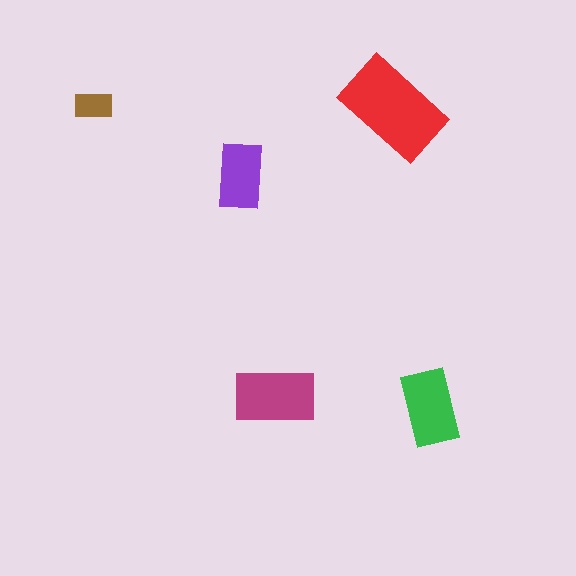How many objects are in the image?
There are 5 objects in the image.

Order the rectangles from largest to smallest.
the red one, the magenta one, the green one, the purple one, the brown one.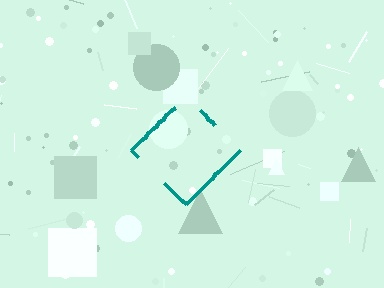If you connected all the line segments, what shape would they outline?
They would outline a diamond.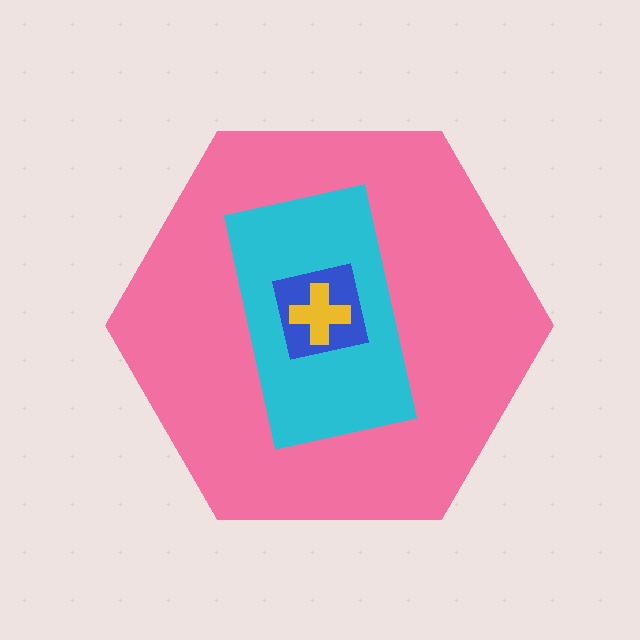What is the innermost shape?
The yellow cross.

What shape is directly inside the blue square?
The yellow cross.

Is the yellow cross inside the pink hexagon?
Yes.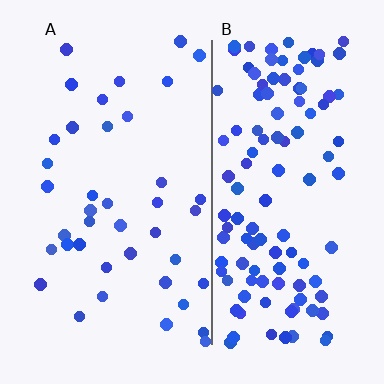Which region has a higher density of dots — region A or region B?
B (the right).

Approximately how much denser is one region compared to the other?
Approximately 2.9× — region B over region A.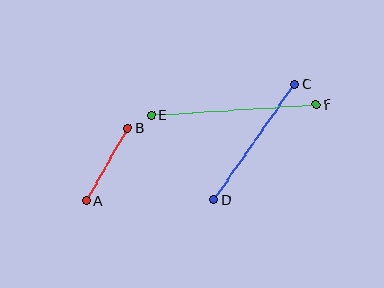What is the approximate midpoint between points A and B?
The midpoint is at approximately (107, 165) pixels.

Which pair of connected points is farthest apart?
Points E and F are farthest apart.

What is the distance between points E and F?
The distance is approximately 165 pixels.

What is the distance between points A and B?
The distance is approximately 84 pixels.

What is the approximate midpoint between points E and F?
The midpoint is at approximately (234, 110) pixels.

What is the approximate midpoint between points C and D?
The midpoint is at approximately (254, 142) pixels.